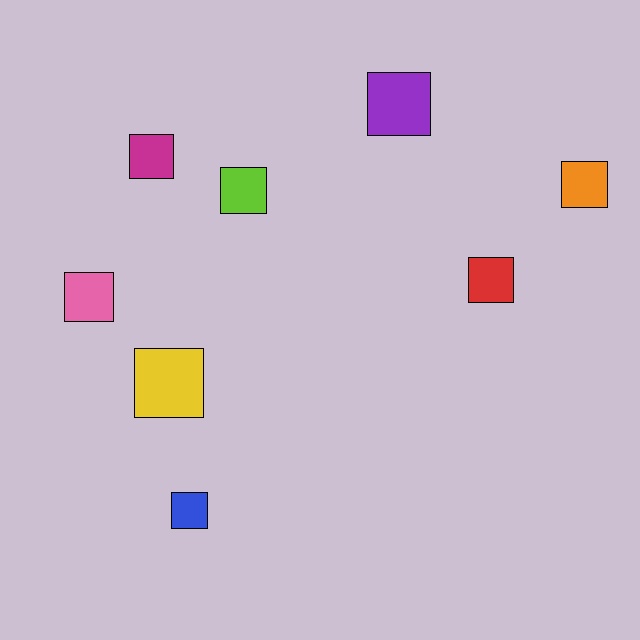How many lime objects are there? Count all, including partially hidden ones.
There is 1 lime object.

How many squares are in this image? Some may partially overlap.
There are 8 squares.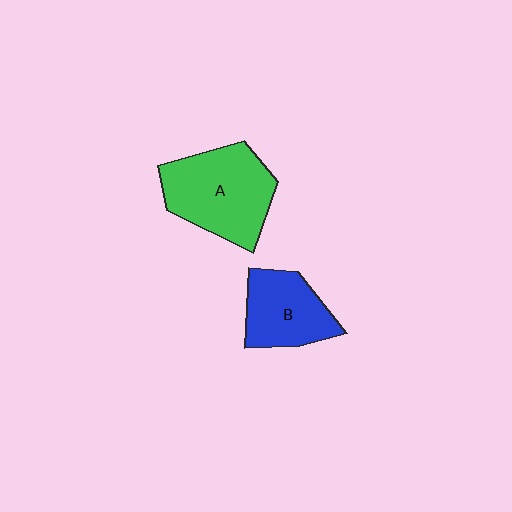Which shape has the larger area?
Shape A (green).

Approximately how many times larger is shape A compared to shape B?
Approximately 1.4 times.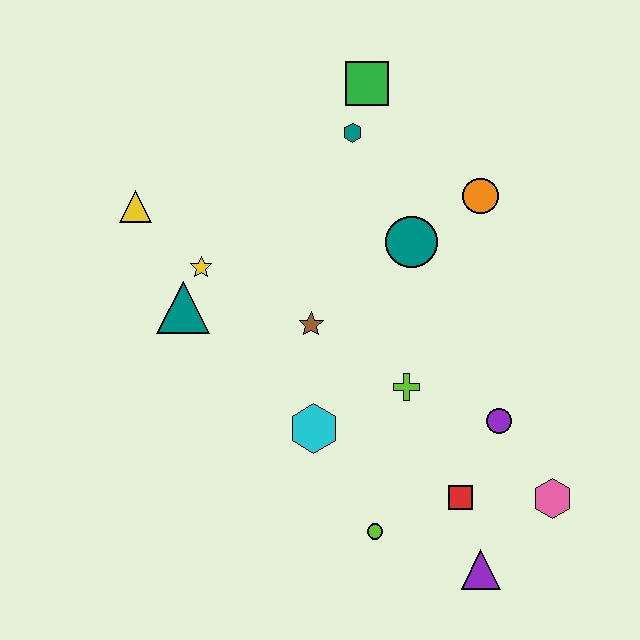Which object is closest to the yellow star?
The teal triangle is closest to the yellow star.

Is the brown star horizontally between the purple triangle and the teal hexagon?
No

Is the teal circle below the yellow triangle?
Yes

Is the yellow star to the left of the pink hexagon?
Yes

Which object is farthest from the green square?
The purple triangle is farthest from the green square.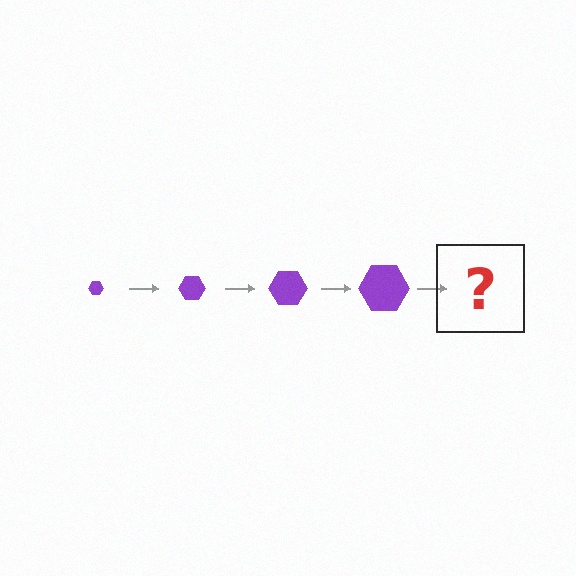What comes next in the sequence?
The next element should be a purple hexagon, larger than the previous one.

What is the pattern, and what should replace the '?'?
The pattern is that the hexagon gets progressively larger each step. The '?' should be a purple hexagon, larger than the previous one.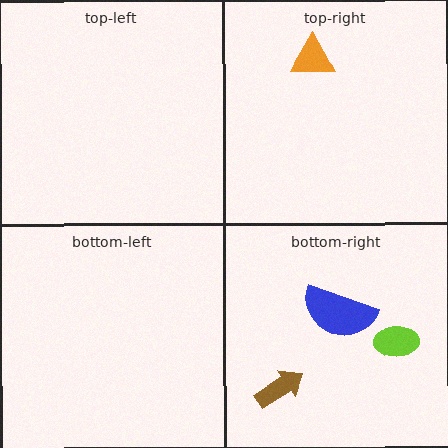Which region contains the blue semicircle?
The bottom-right region.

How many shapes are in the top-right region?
1.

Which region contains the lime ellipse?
The bottom-right region.